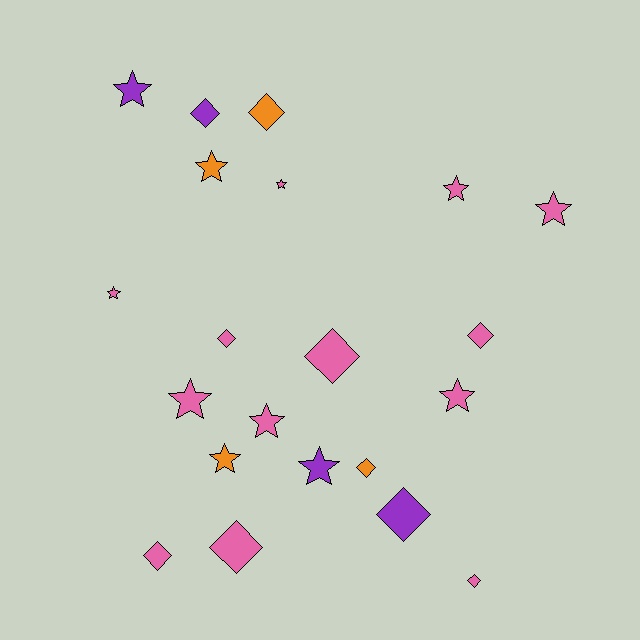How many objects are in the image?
There are 21 objects.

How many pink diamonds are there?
There are 6 pink diamonds.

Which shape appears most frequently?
Star, with 11 objects.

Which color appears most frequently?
Pink, with 13 objects.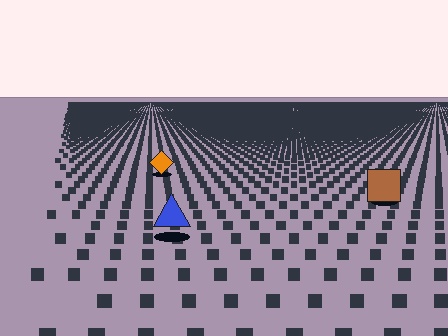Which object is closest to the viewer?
The blue triangle is closest. The texture marks near it are larger and more spread out.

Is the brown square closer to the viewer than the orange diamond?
Yes. The brown square is closer — you can tell from the texture gradient: the ground texture is coarser near it.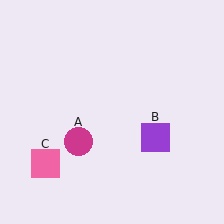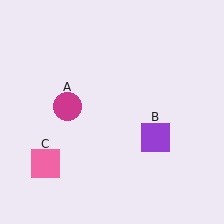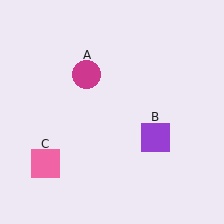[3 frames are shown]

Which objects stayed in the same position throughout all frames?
Purple square (object B) and pink square (object C) remained stationary.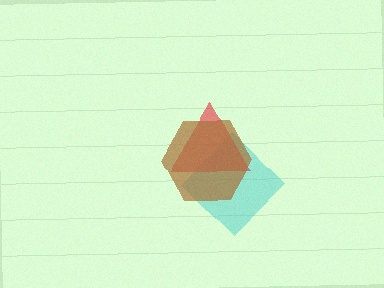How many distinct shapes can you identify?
There are 3 distinct shapes: a cyan diamond, a red triangle, a brown hexagon.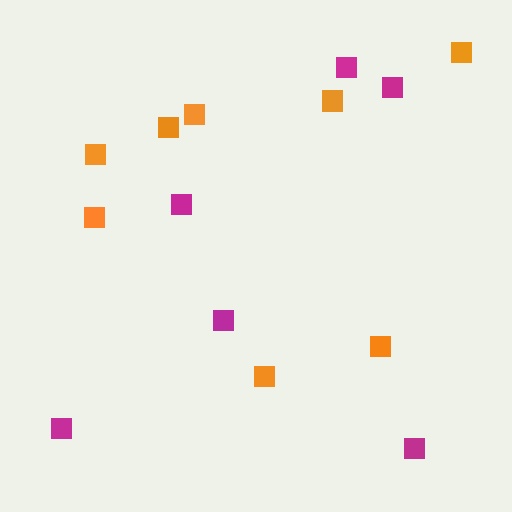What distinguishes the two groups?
There are 2 groups: one group of orange squares (8) and one group of magenta squares (6).